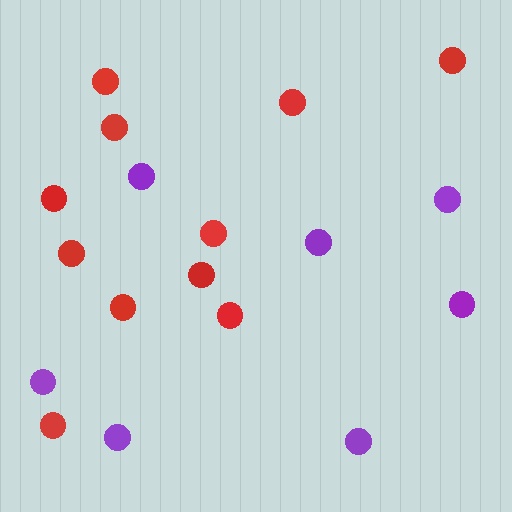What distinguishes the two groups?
There are 2 groups: one group of purple circles (7) and one group of red circles (11).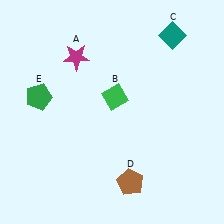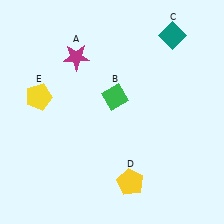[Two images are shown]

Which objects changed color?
D changed from brown to yellow. E changed from green to yellow.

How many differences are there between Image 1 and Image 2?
There are 2 differences between the two images.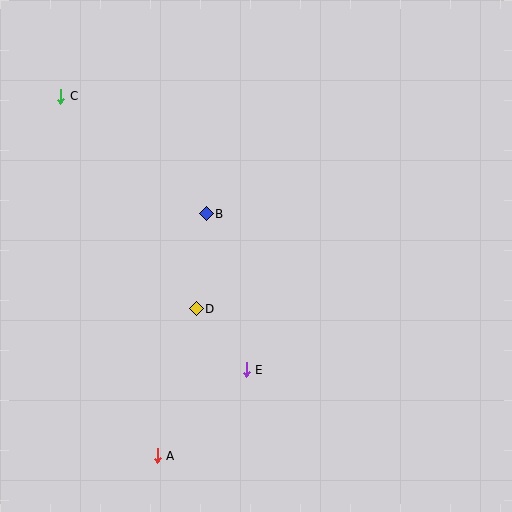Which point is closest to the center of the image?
Point B at (206, 214) is closest to the center.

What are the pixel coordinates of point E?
Point E is at (246, 370).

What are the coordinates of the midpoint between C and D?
The midpoint between C and D is at (128, 202).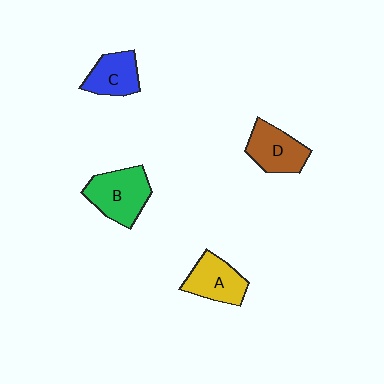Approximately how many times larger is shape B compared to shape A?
Approximately 1.2 times.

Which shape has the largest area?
Shape B (green).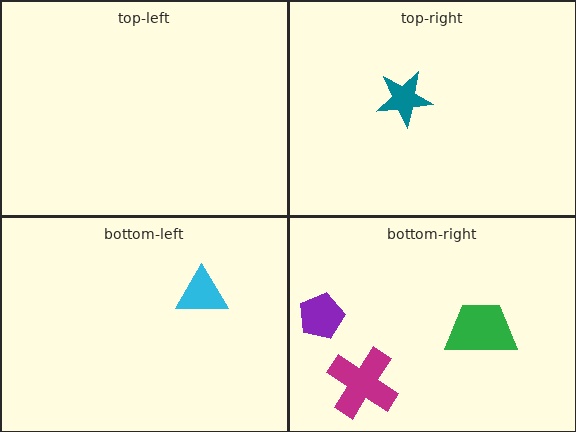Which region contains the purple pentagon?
The bottom-right region.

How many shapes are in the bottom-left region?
1.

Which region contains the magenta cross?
The bottom-right region.